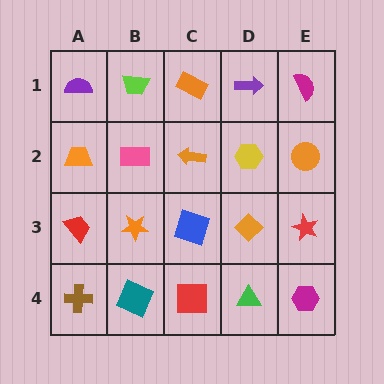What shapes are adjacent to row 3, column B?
A pink rectangle (row 2, column B), a teal square (row 4, column B), a red trapezoid (row 3, column A), a blue square (row 3, column C).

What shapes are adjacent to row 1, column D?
A yellow hexagon (row 2, column D), an orange rectangle (row 1, column C), a magenta semicircle (row 1, column E).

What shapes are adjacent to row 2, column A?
A purple semicircle (row 1, column A), a red trapezoid (row 3, column A), a pink rectangle (row 2, column B).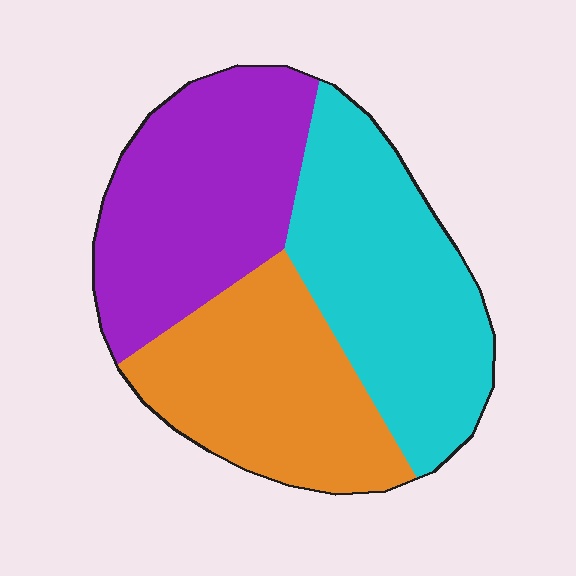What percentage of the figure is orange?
Orange takes up between a sixth and a third of the figure.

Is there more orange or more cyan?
Cyan.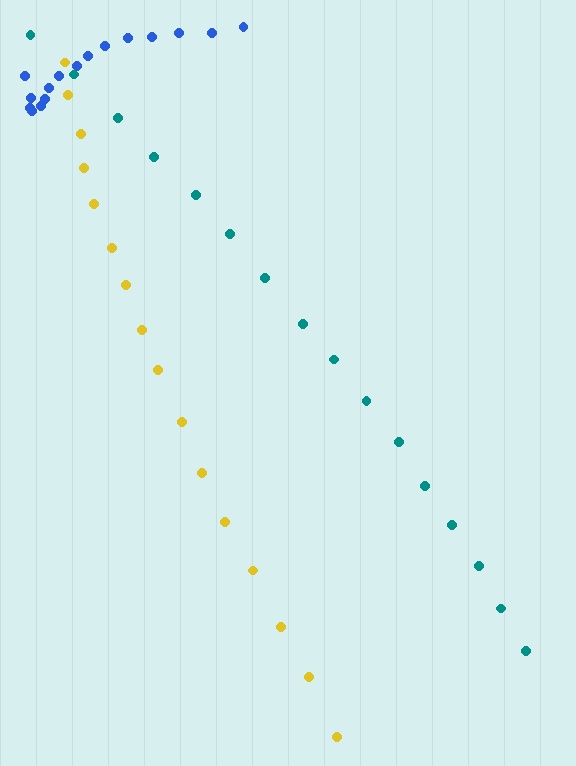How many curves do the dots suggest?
There are 3 distinct paths.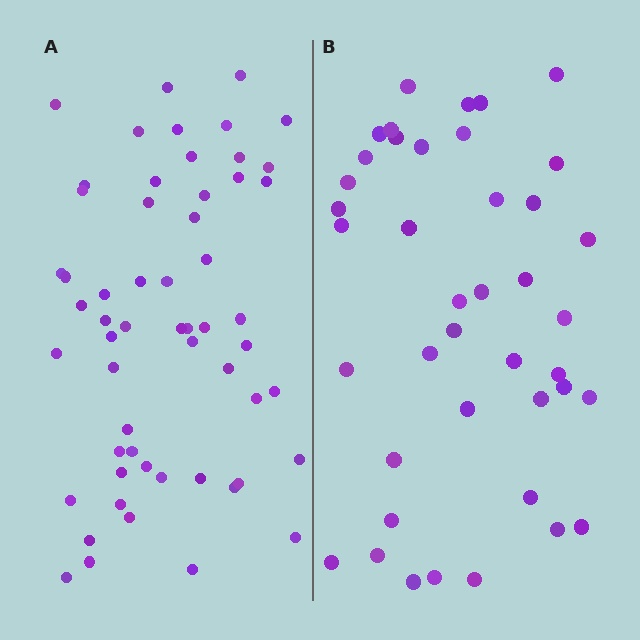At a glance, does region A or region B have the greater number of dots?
Region A (the left region) has more dots.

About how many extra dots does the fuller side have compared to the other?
Region A has approximately 15 more dots than region B.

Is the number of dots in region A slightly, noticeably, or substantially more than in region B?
Region A has noticeably more, but not dramatically so. The ratio is roughly 1.4 to 1.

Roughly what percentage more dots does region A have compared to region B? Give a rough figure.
About 40% more.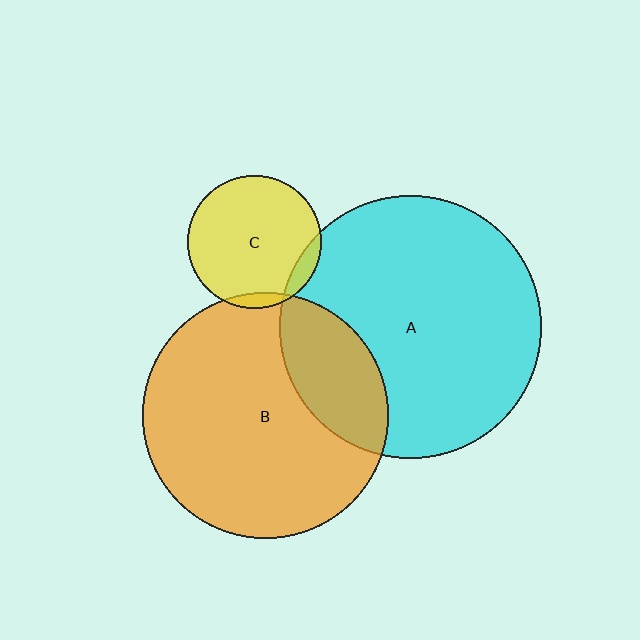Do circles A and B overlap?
Yes.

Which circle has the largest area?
Circle A (cyan).